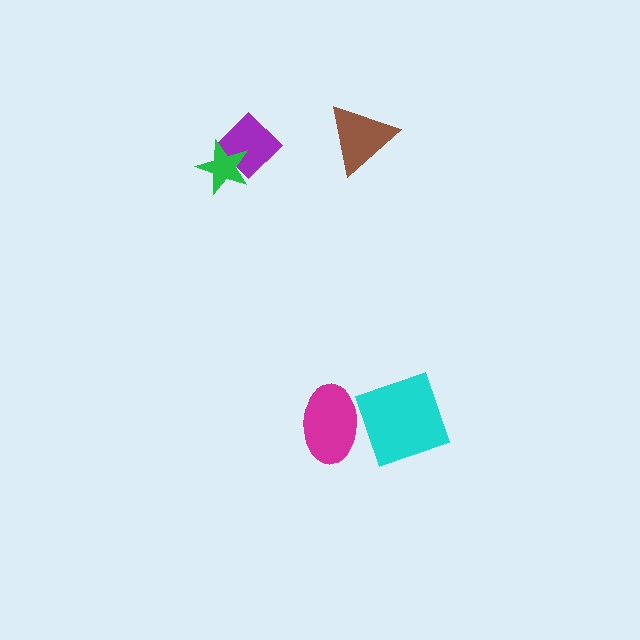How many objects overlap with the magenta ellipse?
0 objects overlap with the magenta ellipse.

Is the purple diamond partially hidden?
Yes, it is partially covered by another shape.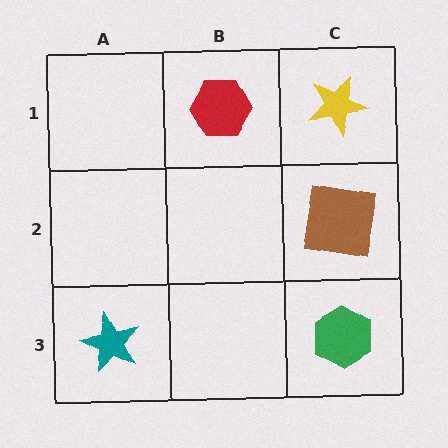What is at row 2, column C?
A brown square.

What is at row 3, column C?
A green hexagon.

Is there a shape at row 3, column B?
No, that cell is empty.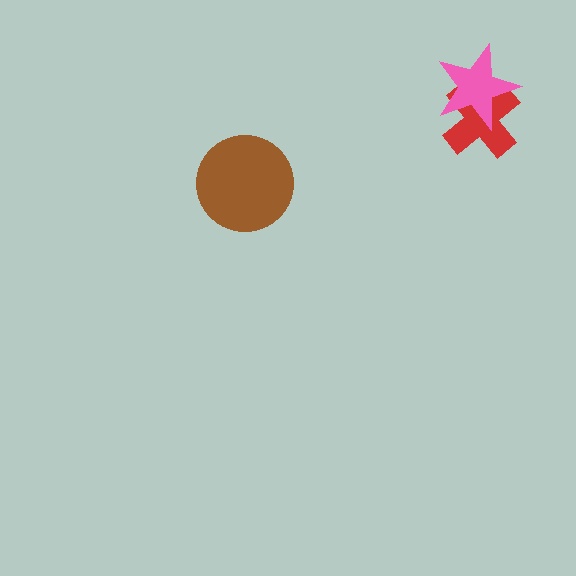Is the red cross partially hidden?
Yes, it is partially covered by another shape.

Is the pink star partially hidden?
No, no other shape covers it.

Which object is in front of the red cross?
The pink star is in front of the red cross.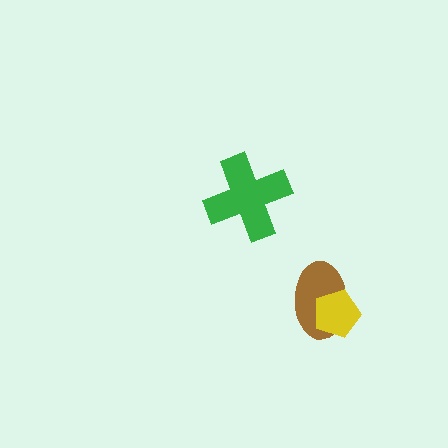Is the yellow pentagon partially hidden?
No, no other shape covers it.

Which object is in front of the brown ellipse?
The yellow pentagon is in front of the brown ellipse.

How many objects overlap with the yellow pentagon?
1 object overlaps with the yellow pentagon.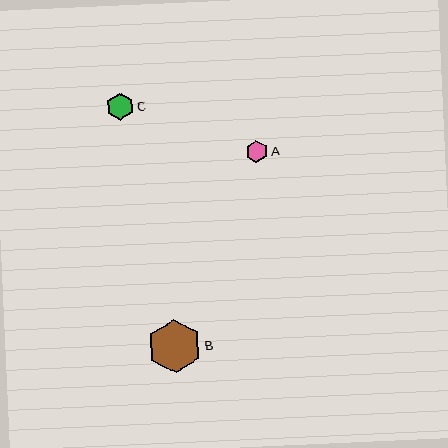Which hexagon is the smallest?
Hexagon A is the smallest with a size of approximately 22 pixels.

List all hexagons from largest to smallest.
From largest to smallest: B, C, A.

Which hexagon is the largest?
Hexagon B is the largest with a size of approximately 53 pixels.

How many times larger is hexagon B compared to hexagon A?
Hexagon B is approximately 2.5 times the size of hexagon A.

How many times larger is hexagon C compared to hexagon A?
Hexagon C is approximately 1.2 times the size of hexagon A.